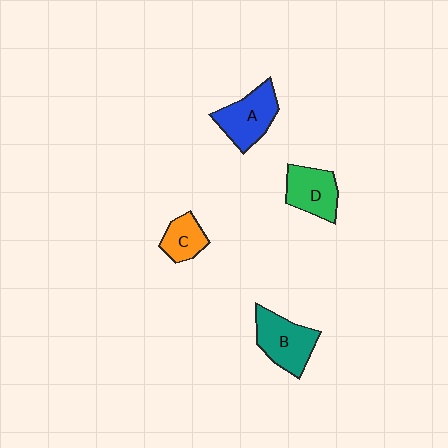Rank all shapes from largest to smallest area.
From largest to smallest: B (teal), A (blue), D (green), C (orange).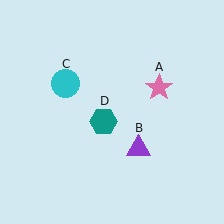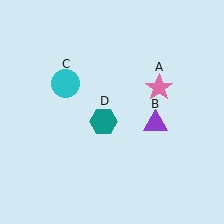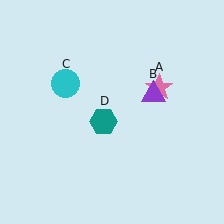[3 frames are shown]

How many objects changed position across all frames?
1 object changed position: purple triangle (object B).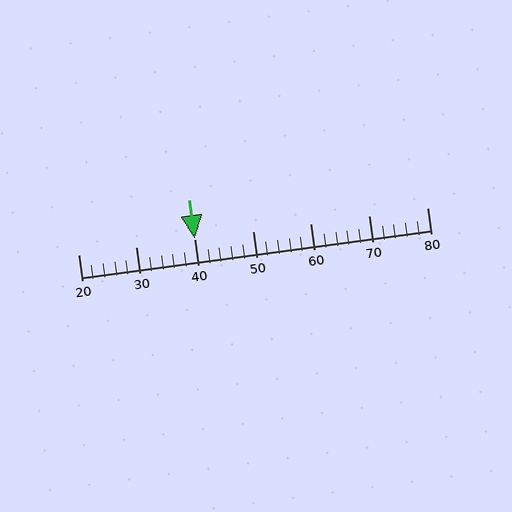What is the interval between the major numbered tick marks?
The major tick marks are spaced 10 units apart.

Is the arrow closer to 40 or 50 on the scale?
The arrow is closer to 40.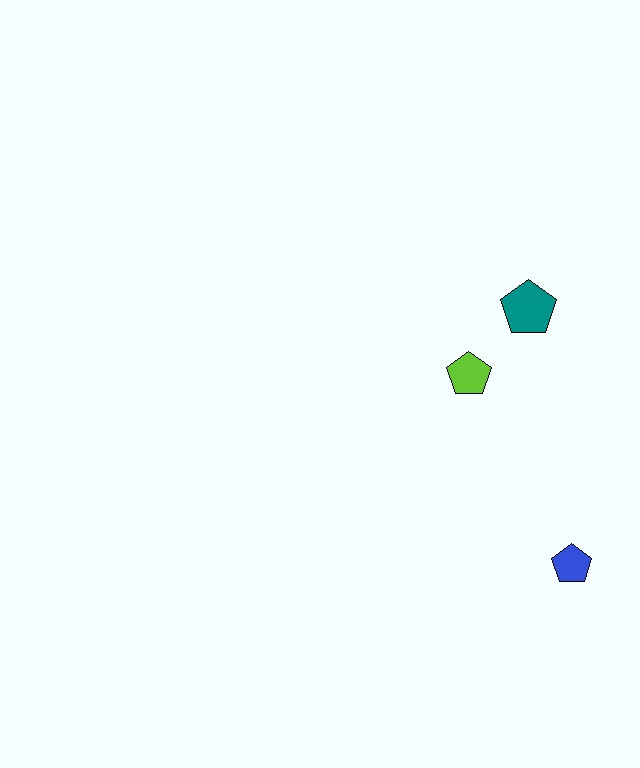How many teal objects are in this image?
There is 1 teal object.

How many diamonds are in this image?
There are no diamonds.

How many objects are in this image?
There are 3 objects.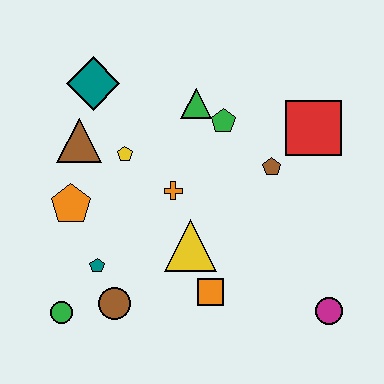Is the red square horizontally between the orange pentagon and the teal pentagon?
No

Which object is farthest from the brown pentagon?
The green circle is farthest from the brown pentagon.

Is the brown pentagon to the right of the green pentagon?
Yes